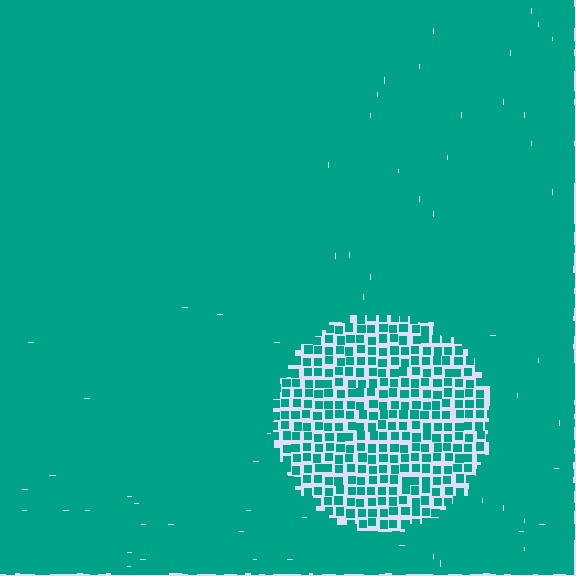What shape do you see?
I see a circle.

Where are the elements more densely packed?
The elements are more densely packed outside the circle boundary.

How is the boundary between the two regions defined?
The boundary is defined by a change in element density (approximately 2.4x ratio). All elements are the same color, size, and shape.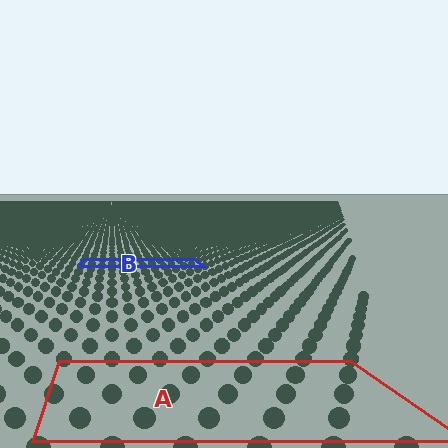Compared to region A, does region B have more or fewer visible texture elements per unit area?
Region B has more texture elements per unit area — they are packed more densely because it is farther away.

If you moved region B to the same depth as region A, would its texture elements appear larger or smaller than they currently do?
They would appear larger. At a closer depth, the same texture elements are projected at a bigger on-screen size.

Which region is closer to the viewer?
Region A is closer. The texture elements there are larger and more spread out.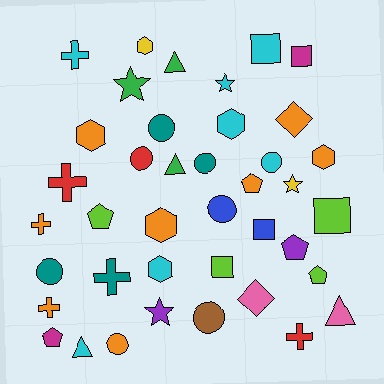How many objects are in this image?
There are 40 objects.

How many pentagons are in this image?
There are 5 pentagons.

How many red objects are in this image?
There are 3 red objects.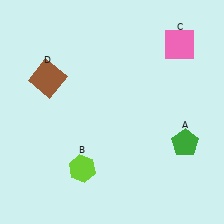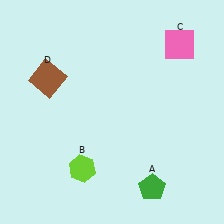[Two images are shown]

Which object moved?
The green pentagon (A) moved down.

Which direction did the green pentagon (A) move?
The green pentagon (A) moved down.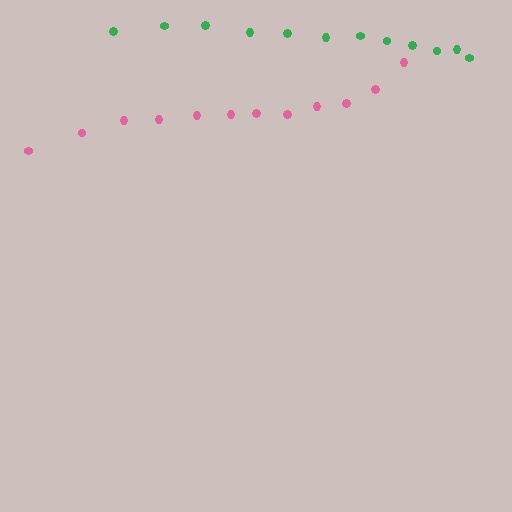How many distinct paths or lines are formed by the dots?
There are 2 distinct paths.